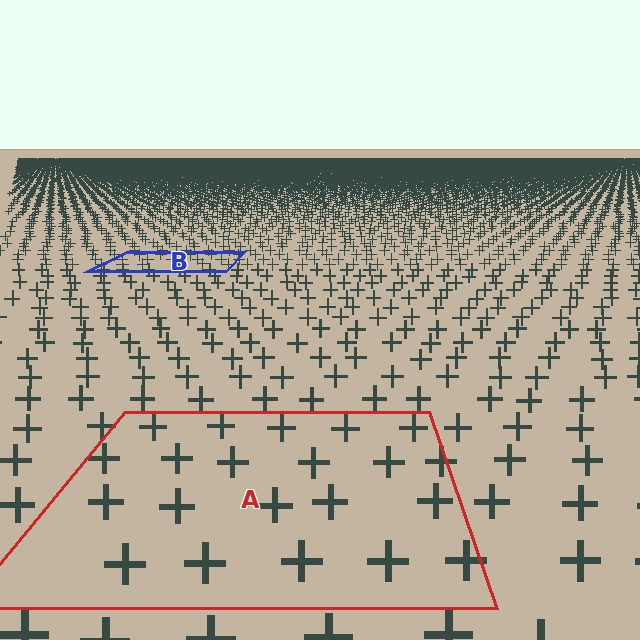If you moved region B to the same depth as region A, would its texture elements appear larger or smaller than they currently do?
They would appear larger. At a closer depth, the same texture elements are projected at a bigger on-screen size.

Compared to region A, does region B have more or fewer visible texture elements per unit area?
Region B has more texture elements per unit area — they are packed more densely because it is farther away.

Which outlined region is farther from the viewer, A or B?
Region B is farther from the viewer — the texture elements inside it appear smaller and more densely packed.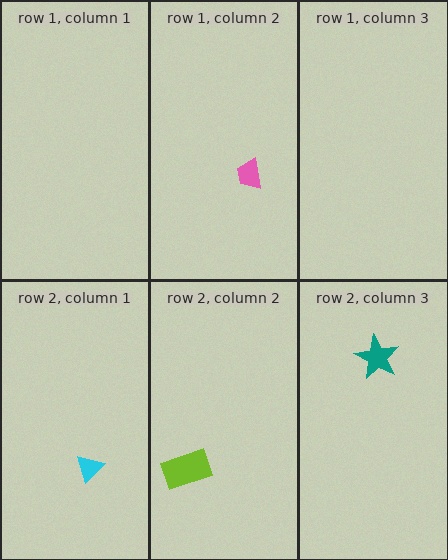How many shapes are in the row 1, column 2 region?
1.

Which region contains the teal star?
The row 2, column 3 region.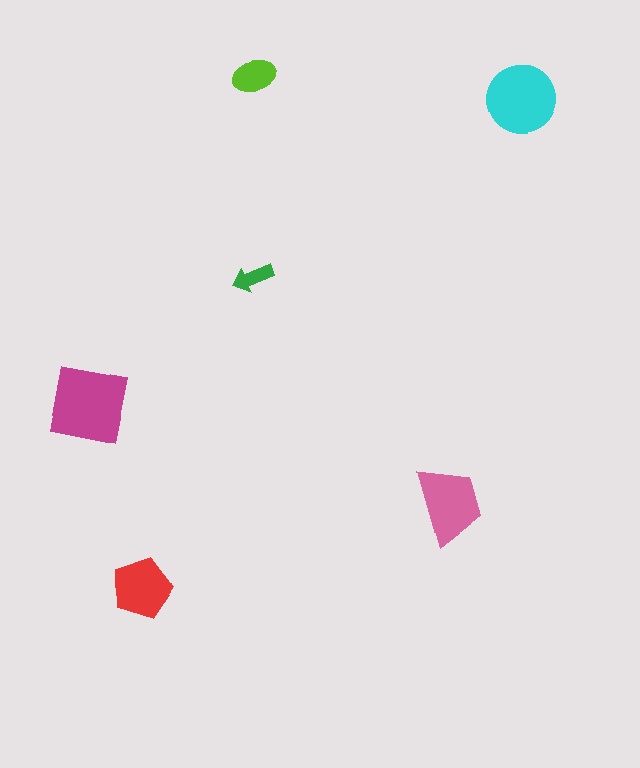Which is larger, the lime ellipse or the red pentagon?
The red pentagon.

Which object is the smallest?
The green arrow.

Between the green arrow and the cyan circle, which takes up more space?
The cyan circle.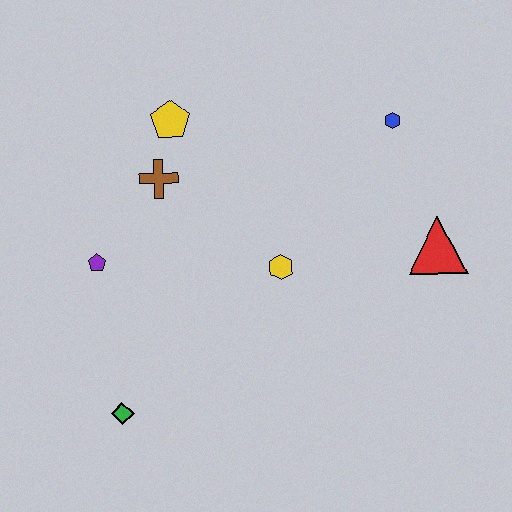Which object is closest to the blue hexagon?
The red triangle is closest to the blue hexagon.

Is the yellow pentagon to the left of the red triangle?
Yes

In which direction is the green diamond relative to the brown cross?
The green diamond is below the brown cross.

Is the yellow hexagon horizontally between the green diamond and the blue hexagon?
Yes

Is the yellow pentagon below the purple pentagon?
No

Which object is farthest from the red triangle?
The green diamond is farthest from the red triangle.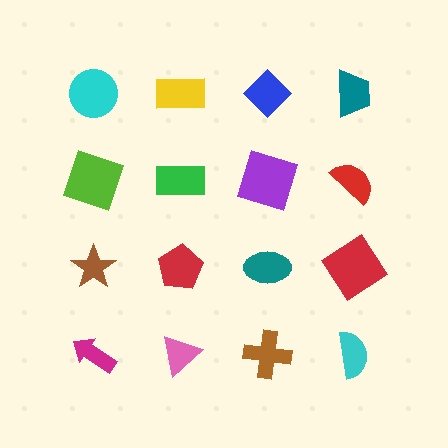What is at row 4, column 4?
A cyan semicircle.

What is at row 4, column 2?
A pink triangle.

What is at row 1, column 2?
A yellow rectangle.